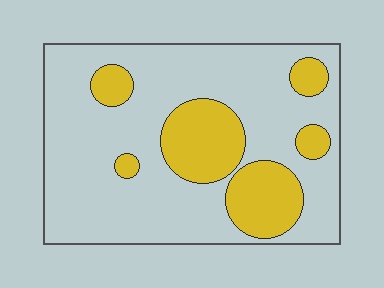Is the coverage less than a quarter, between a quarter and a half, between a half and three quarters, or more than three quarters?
Less than a quarter.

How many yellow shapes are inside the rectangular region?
6.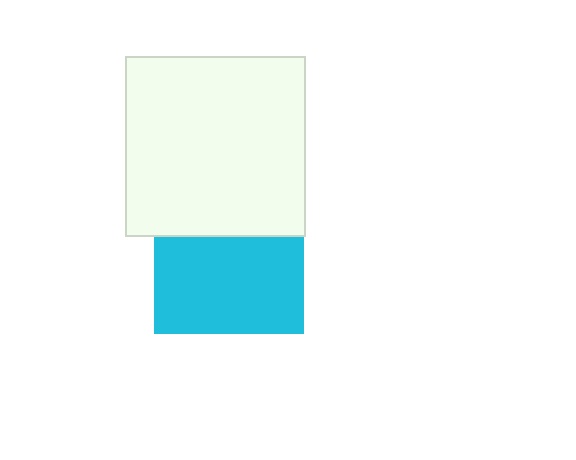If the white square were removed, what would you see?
You would see the complete cyan square.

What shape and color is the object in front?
The object in front is a white square.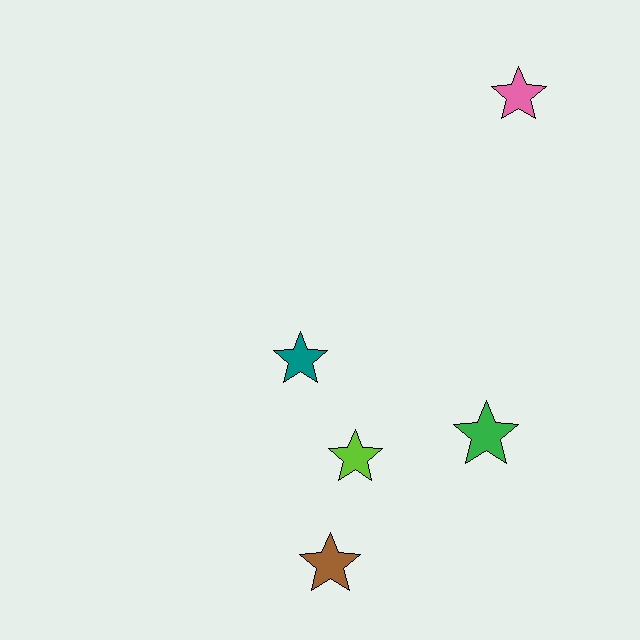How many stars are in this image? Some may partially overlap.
There are 5 stars.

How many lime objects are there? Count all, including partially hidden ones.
There is 1 lime object.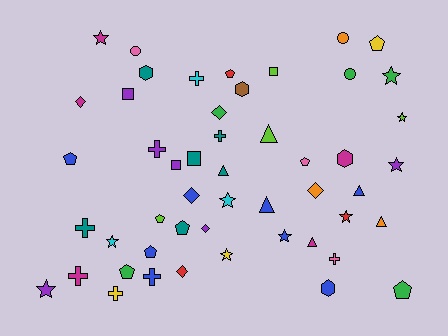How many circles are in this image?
There are 3 circles.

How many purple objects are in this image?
There are 6 purple objects.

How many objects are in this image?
There are 50 objects.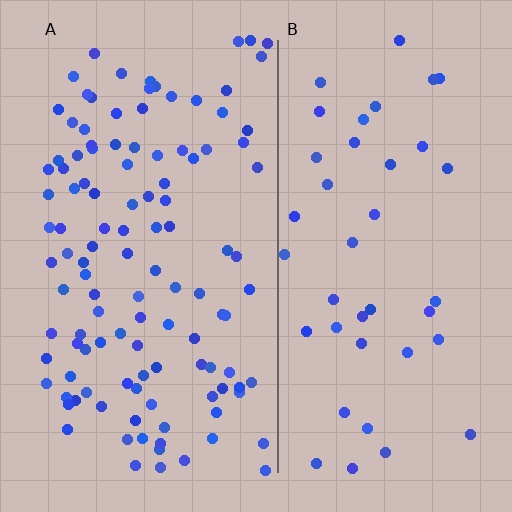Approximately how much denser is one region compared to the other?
Approximately 2.8× — region A over region B.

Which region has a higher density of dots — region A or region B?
A (the left).